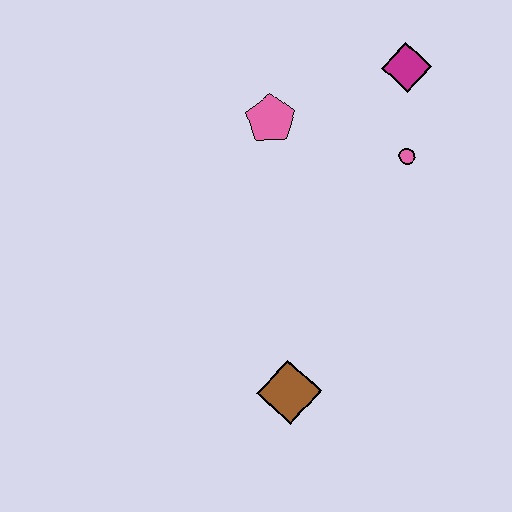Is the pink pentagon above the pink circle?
Yes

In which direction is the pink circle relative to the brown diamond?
The pink circle is above the brown diamond.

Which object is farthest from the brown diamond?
The magenta diamond is farthest from the brown diamond.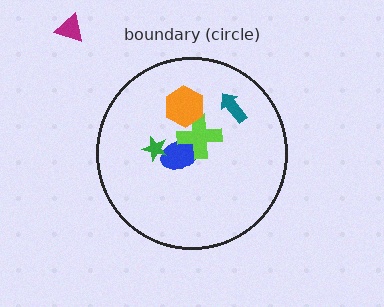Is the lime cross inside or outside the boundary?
Inside.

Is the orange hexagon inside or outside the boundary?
Inside.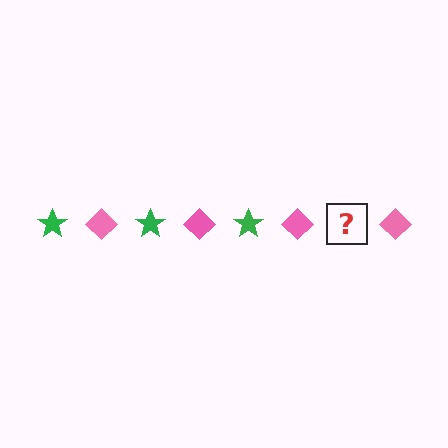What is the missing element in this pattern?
The missing element is a green star.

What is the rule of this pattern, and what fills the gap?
The rule is that the pattern alternates between green star and pink diamond. The gap should be filled with a green star.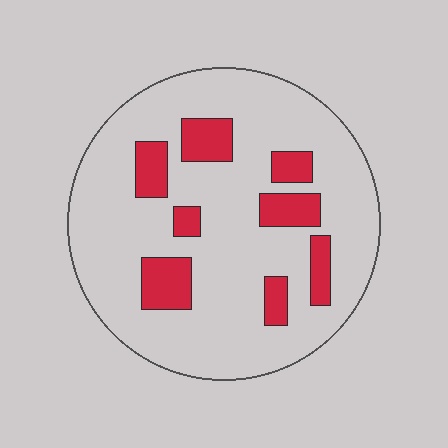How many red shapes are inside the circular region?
8.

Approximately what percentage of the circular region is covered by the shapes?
Approximately 20%.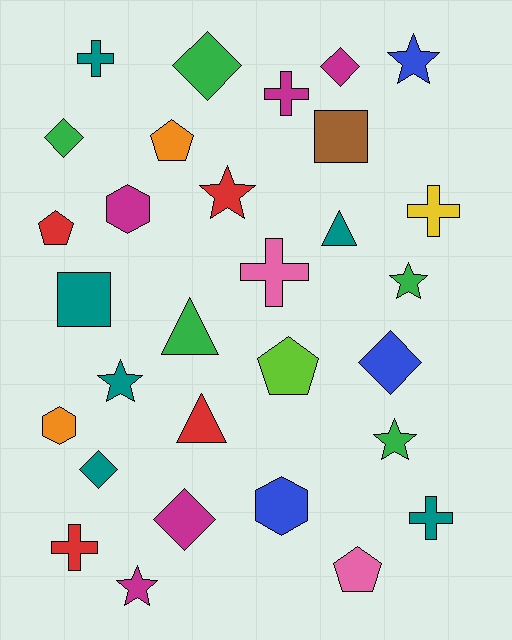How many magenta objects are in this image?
There are 5 magenta objects.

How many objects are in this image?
There are 30 objects.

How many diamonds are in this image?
There are 6 diamonds.